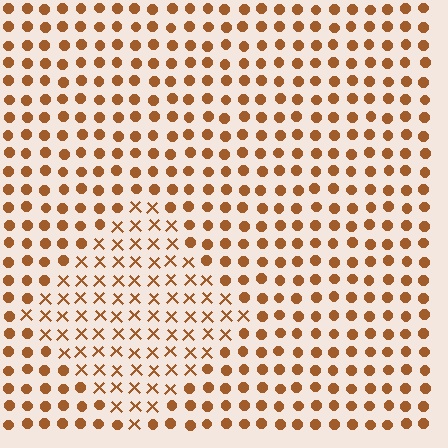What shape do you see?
I see a diamond.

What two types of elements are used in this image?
The image uses X marks inside the diamond region and circles outside it.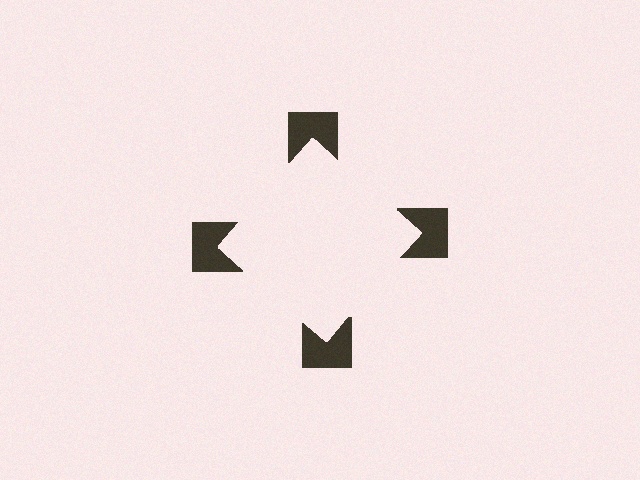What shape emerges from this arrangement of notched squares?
An illusory square — its edges are inferred from the aligned wedge cuts in the notched squares, not physically drawn.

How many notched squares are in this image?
There are 4 — one at each vertex of the illusory square.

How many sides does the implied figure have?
4 sides.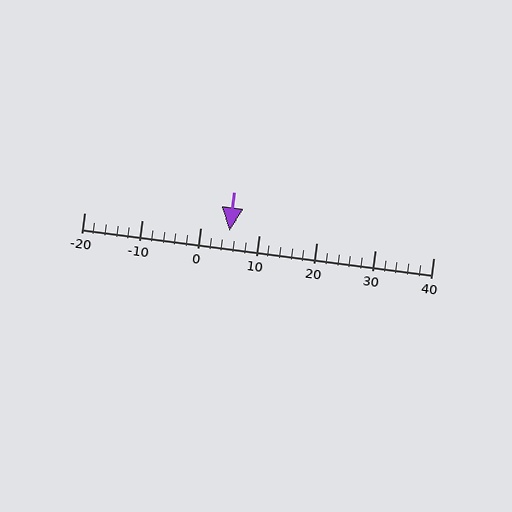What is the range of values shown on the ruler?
The ruler shows values from -20 to 40.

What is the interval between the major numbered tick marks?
The major tick marks are spaced 10 units apart.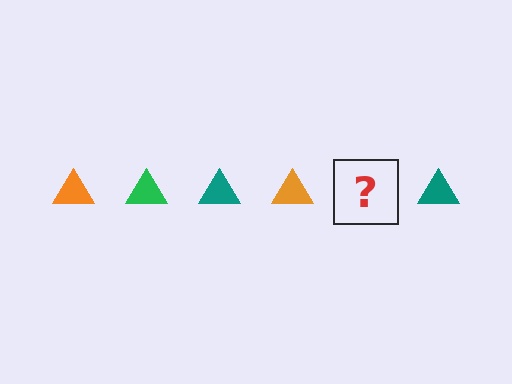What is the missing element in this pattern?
The missing element is a green triangle.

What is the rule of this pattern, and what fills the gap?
The rule is that the pattern cycles through orange, green, teal triangles. The gap should be filled with a green triangle.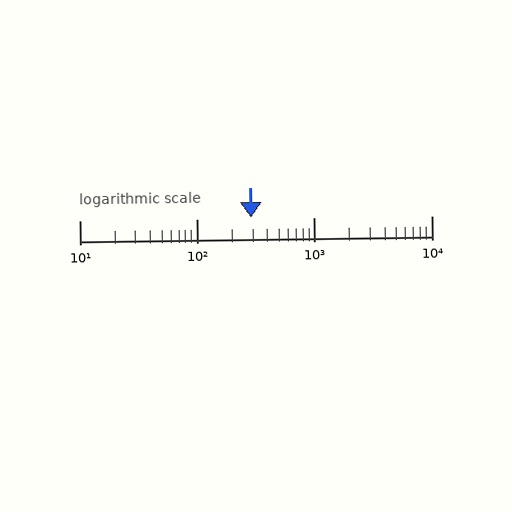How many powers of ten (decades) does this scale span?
The scale spans 3 decades, from 10 to 10000.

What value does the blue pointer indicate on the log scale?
The pointer indicates approximately 290.